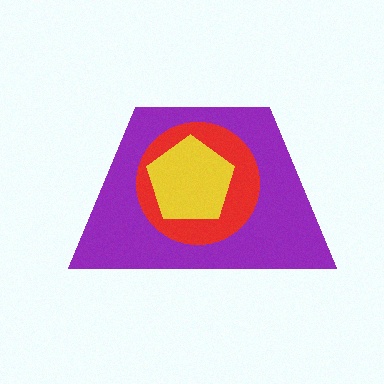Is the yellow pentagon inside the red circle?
Yes.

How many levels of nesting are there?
3.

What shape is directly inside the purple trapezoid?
The red circle.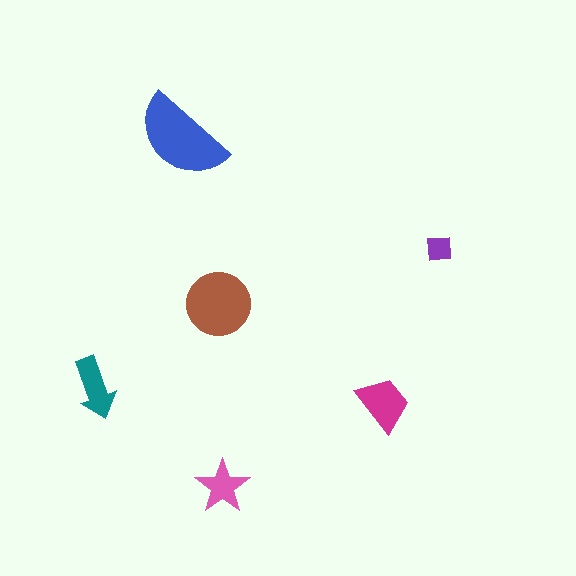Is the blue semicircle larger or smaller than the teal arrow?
Larger.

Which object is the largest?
The blue semicircle.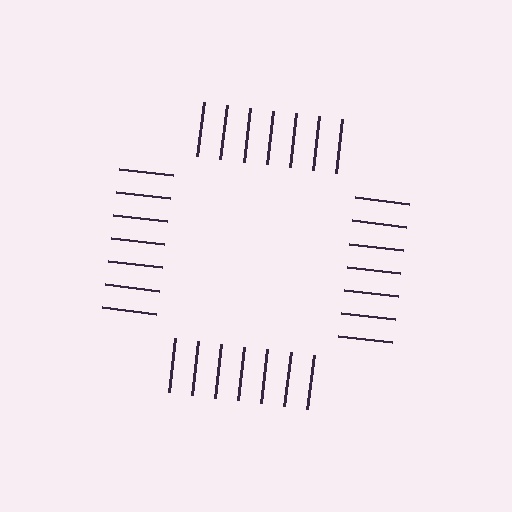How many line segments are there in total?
28 — 7 along each of the 4 edges.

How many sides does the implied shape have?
4 sides — the line-ends trace a square.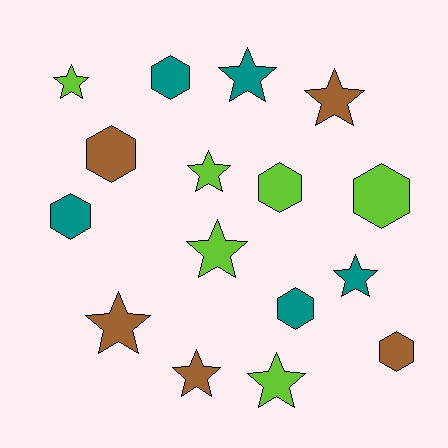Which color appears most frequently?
Lime, with 6 objects.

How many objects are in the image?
There are 16 objects.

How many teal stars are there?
There are 2 teal stars.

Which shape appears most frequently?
Star, with 9 objects.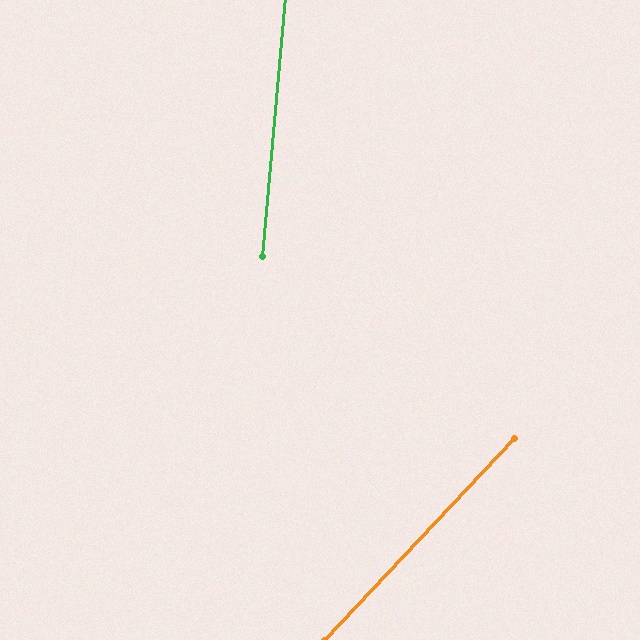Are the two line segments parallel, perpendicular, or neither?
Neither parallel nor perpendicular — they differ by about 38°.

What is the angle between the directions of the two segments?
Approximately 38 degrees.